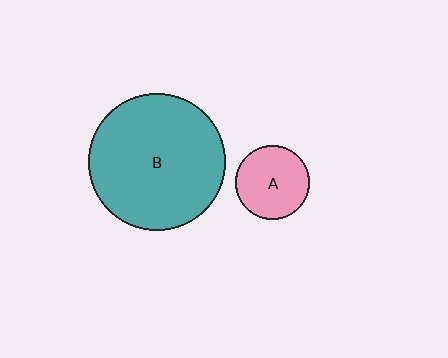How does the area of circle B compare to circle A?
Approximately 3.4 times.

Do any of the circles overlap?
No, none of the circles overlap.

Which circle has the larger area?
Circle B (teal).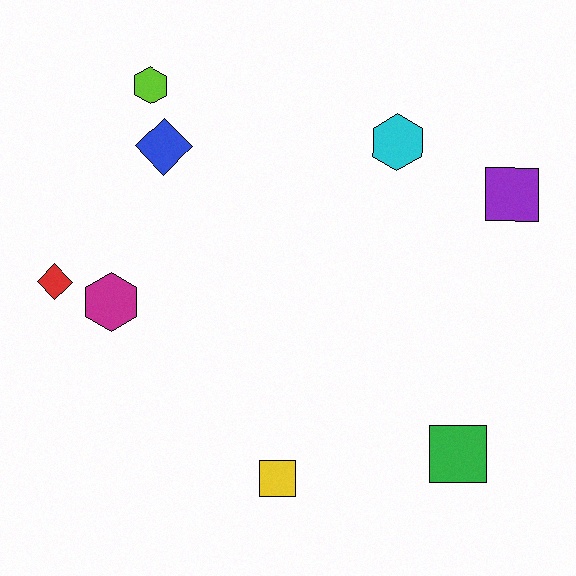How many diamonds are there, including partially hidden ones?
There are 2 diamonds.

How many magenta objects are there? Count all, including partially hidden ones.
There is 1 magenta object.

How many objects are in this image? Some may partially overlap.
There are 8 objects.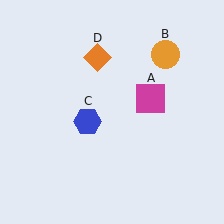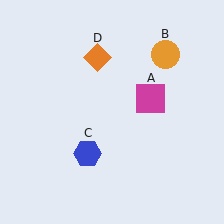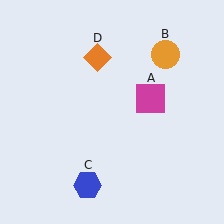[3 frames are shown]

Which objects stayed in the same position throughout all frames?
Magenta square (object A) and orange circle (object B) and orange diamond (object D) remained stationary.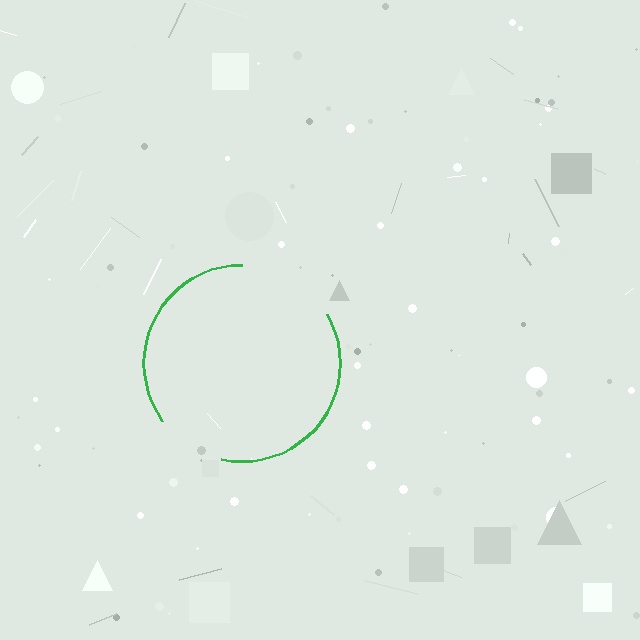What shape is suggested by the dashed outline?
The dashed outline suggests a circle.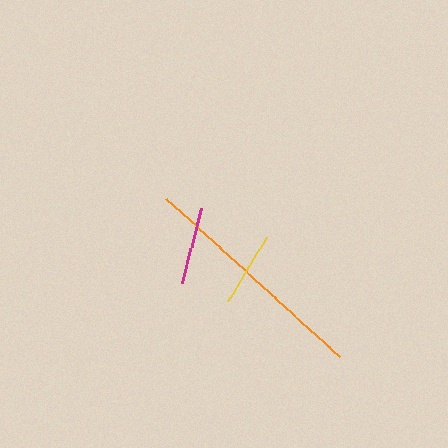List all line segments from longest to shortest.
From longest to shortest: orange, magenta, yellow.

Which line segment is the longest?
The orange line is the longest at approximately 235 pixels.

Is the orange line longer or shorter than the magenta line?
The orange line is longer than the magenta line.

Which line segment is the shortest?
The yellow line is the shortest at approximately 75 pixels.